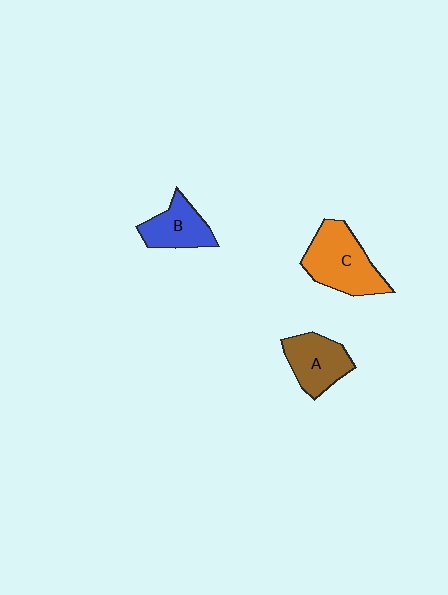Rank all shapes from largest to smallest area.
From largest to smallest: C (orange), A (brown), B (blue).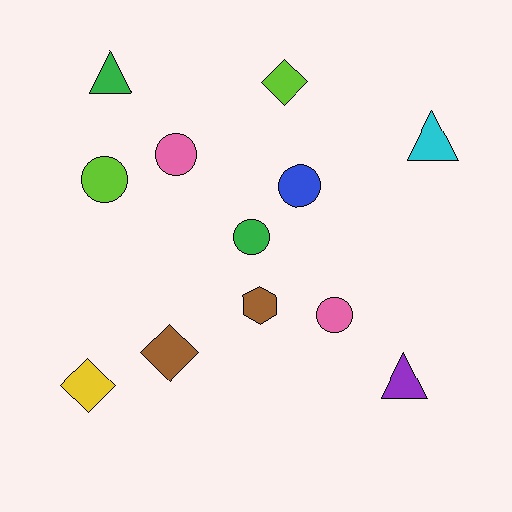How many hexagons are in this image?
There is 1 hexagon.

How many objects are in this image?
There are 12 objects.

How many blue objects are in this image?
There is 1 blue object.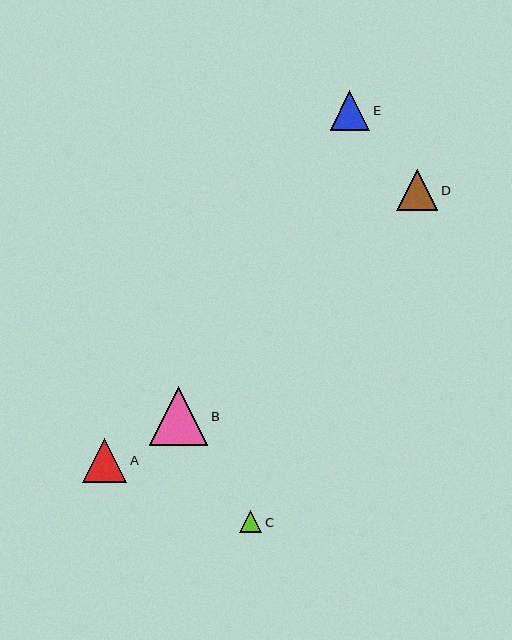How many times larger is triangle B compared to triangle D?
Triangle B is approximately 1.4 times the size of triangle D.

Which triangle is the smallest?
Triangle C is the smallest with a size of approximately 22 pixels.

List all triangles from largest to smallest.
From largest to smallest: B, A, D, E, C.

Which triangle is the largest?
Triangle B is the largest with a size of approximately 58 pixels.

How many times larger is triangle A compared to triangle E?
Triangle A is approximately 1.1 times the size of triangle E.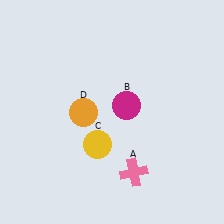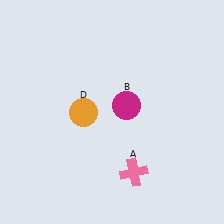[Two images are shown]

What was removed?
The yellow circle (C) was removed in Image 2.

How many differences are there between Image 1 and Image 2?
There is 1 difference between the two images.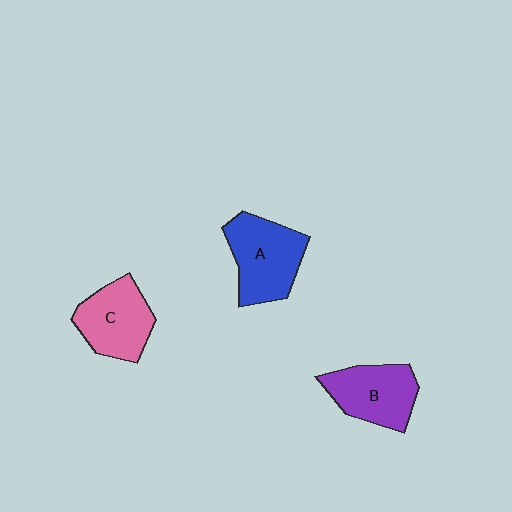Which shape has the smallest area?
Shape B (purple).